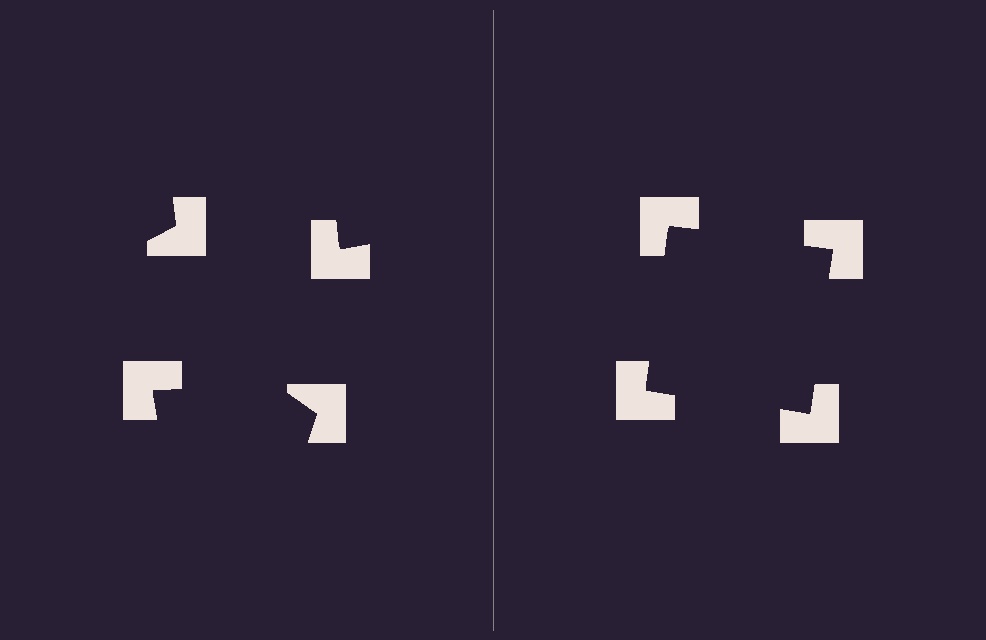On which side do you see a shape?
An illusory square appears on the right side. On the left side the wedge cuts are rotated, so no coherent shape forms.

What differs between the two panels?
The notched squares are positioned identically on both sides; only the wedge orientations differ. On the right they align to a square; on the left they are misaligned.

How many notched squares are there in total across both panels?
8 — 4 on each side.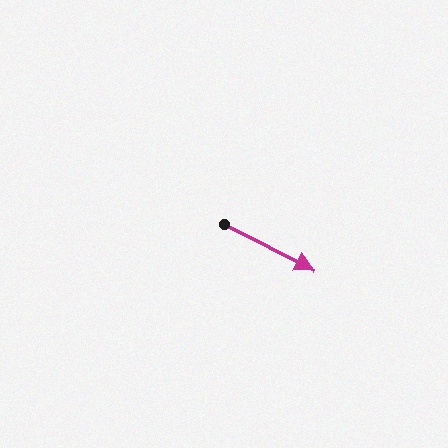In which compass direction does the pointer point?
Southeast.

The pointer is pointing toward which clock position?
Roughly 4 o'clock.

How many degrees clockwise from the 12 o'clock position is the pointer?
Approximately 117 degrees.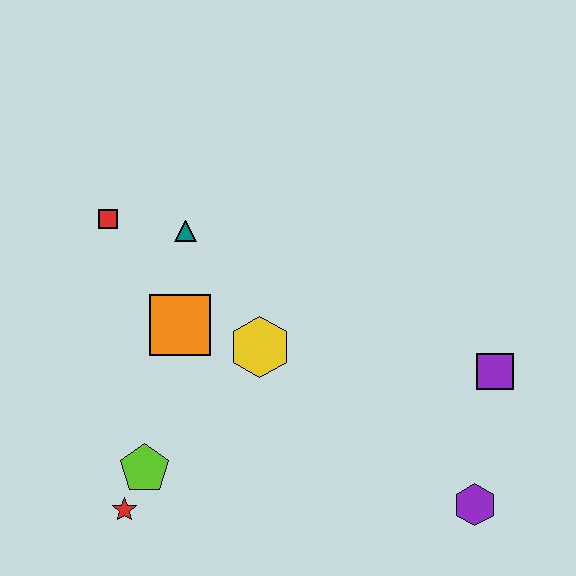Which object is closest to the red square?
The teal triangle is closest to the red square.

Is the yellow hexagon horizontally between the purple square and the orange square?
Yes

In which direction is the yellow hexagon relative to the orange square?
The yellow hexagon is to the right of the orange square.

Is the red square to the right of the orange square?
No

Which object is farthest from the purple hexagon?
The red square is farthest from the purple hexagon.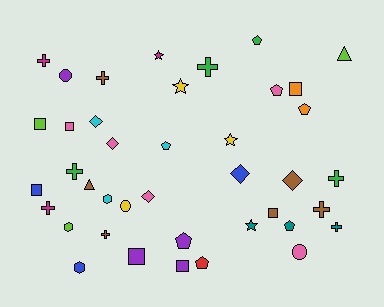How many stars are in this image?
There are 4 stars.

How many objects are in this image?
There are 40 objects.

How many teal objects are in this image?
There are 3 teal objects.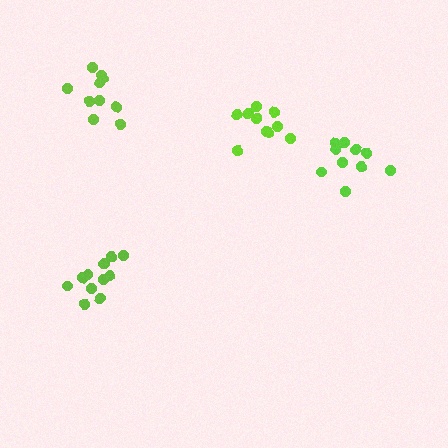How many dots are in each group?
Group 1: 12 dots, Group 2: 10 dots, Group 3: 10 dots, Group 4: 10 dots (42 total).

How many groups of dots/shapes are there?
There are 4 groups.